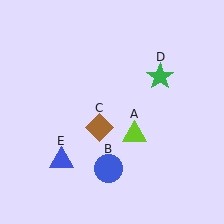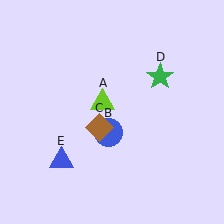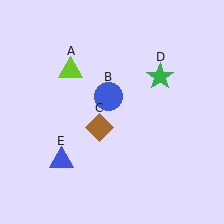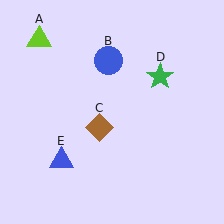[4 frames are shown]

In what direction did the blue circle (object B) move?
The blue circle (object B) moved up.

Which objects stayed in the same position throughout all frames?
Brown diamond (object C) and green star (object D) and blue triangle (object E) remained stationary.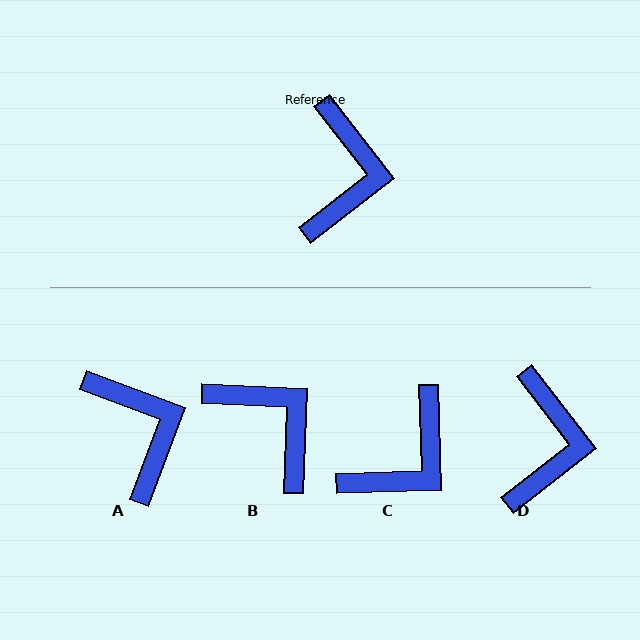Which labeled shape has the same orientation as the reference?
D.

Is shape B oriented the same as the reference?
No, it is off by about 50 degrees.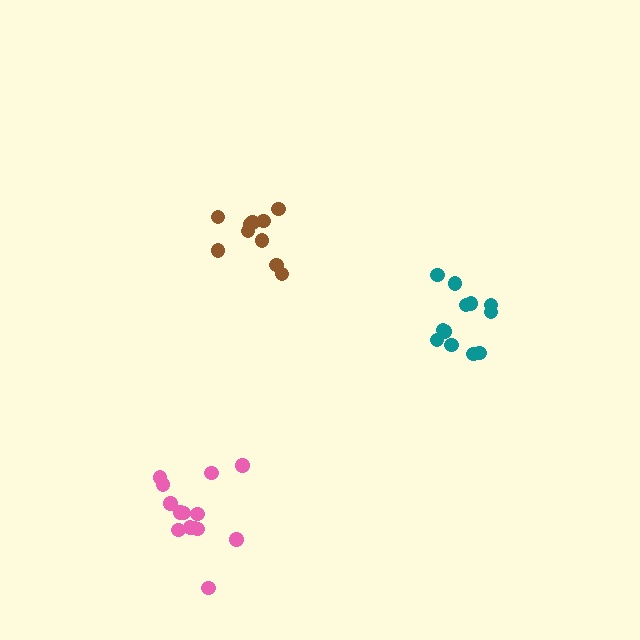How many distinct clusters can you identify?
There are 3 distinct clusters.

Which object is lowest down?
The pink cluster is bottommost.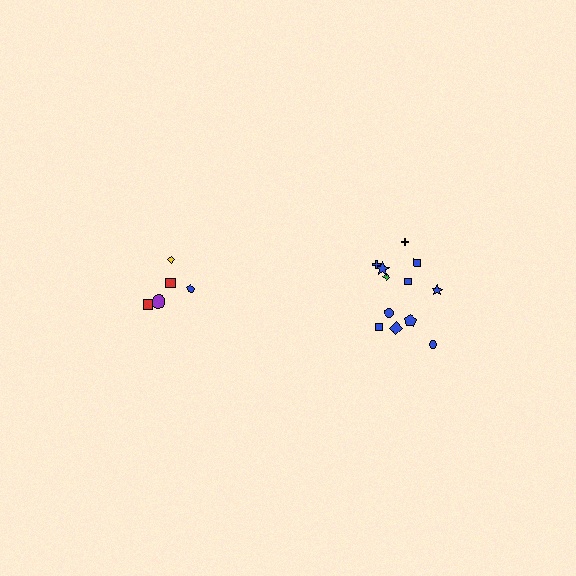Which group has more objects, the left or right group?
The right group.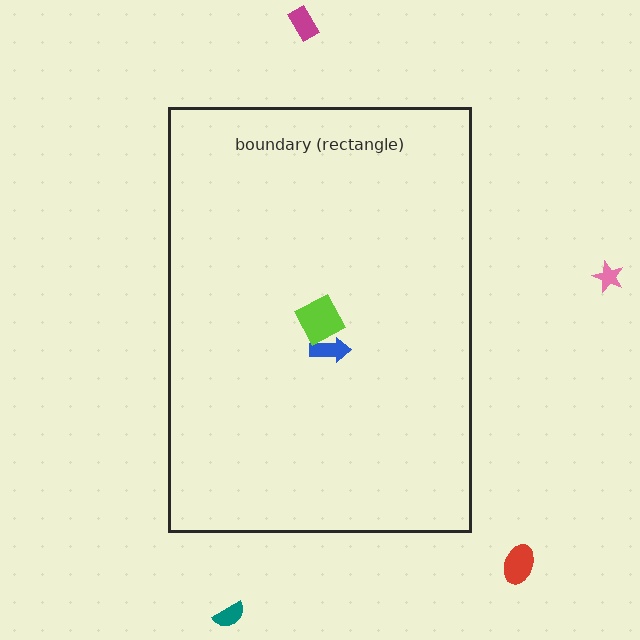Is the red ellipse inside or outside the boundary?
Outside.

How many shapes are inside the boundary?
2 inside, 4 outside.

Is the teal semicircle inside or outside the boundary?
Outside.